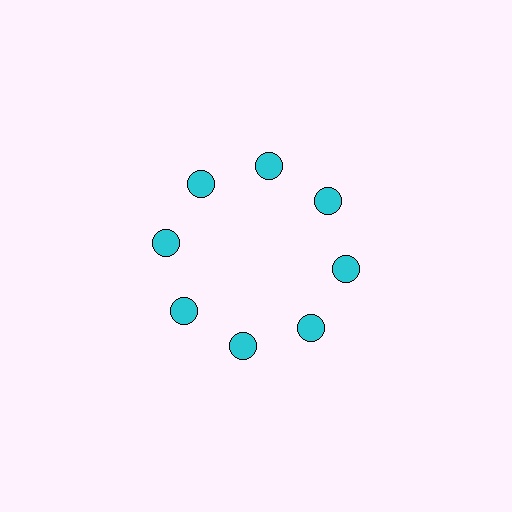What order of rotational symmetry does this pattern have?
This pattern has 8-fold rotational symmetry.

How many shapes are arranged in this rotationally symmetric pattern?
There are 8 shapes, arranged in 8 groups of 1.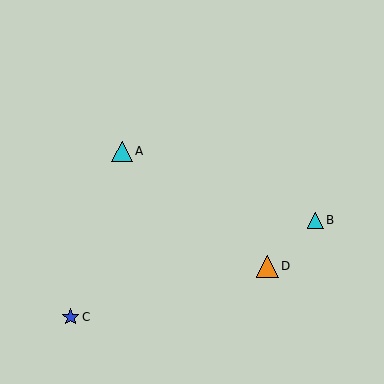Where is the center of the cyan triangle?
The center of the cyan triangle is at (122, 151).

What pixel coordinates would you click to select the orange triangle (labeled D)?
Click at (267, 266) to select the orange triangle D.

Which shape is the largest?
The orange triangle (labeled D) is the largest.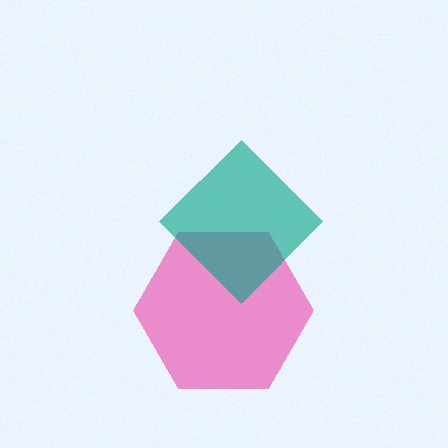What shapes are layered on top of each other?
The layered shapes are: a pink hexagon, a teal diamond.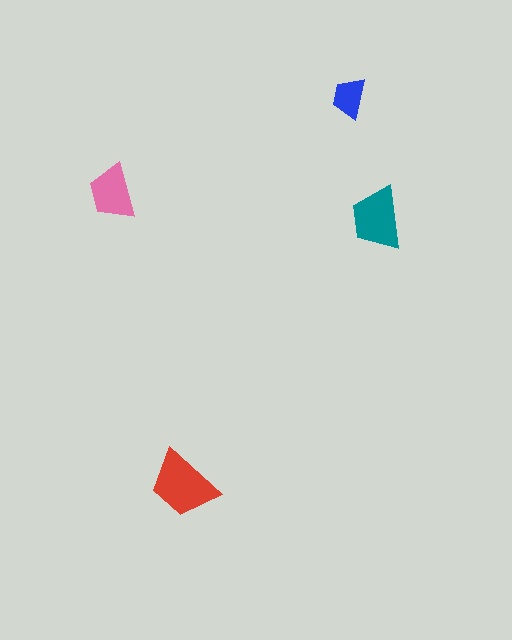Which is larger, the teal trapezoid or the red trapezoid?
The red one.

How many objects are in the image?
There are 4 objects in the image.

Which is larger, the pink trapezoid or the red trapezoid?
The red one.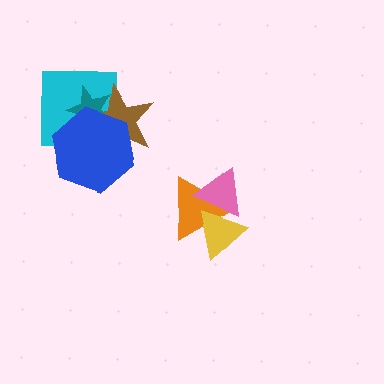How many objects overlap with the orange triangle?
2 objects overlap with the orange triangle.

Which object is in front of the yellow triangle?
The pink triangle is in front of the yellow triangle.